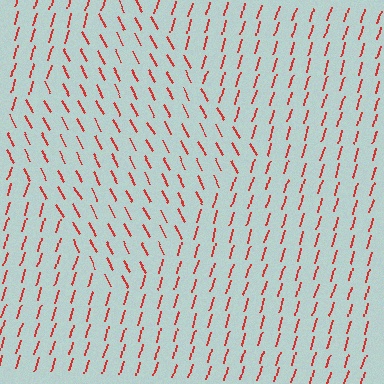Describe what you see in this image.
The image is filled with small red line segments. A diamond region in the image has lines oriented differently from the surrounding lines, creating a visible texture boundary.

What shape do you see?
I see a diamond.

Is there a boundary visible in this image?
Yes, there is a texture boundary formed by a change in line orientation.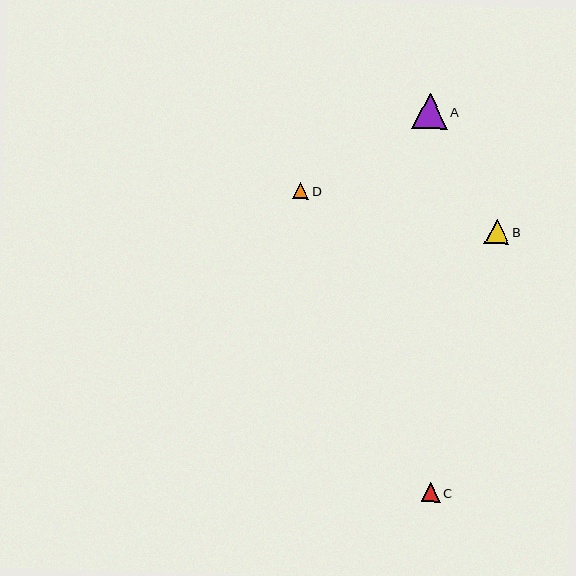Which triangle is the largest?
Triangle A is the largest with a size of approximately 36 pixels.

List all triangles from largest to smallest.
From largest to smallest: A, B, C, D.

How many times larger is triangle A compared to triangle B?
Triangle A is approximately 1.5 times the size of triangle B.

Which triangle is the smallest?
Triangle D is the smallest with a size of approximately 16 pixels.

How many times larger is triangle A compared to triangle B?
Triangle A is approximately 1.5 times the size of triangle B.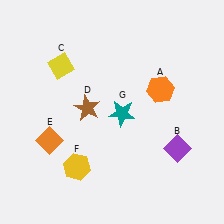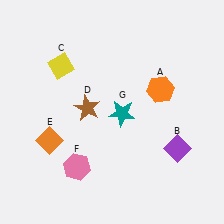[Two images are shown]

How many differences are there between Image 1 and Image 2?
There is 1 difference between the two images.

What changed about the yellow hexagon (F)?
In Image 1, F is yellow. In Image 2, it changed to pink.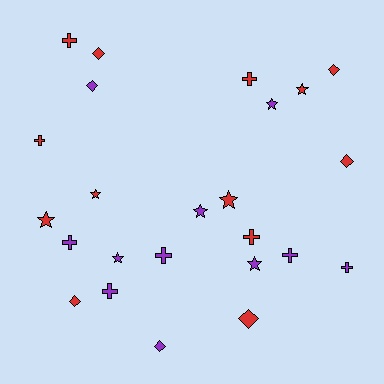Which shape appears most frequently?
Cross, with 9 objects.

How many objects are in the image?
There are 24 objects.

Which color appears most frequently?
Red, with 13 objects.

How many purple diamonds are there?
There are 2 purple diamonds.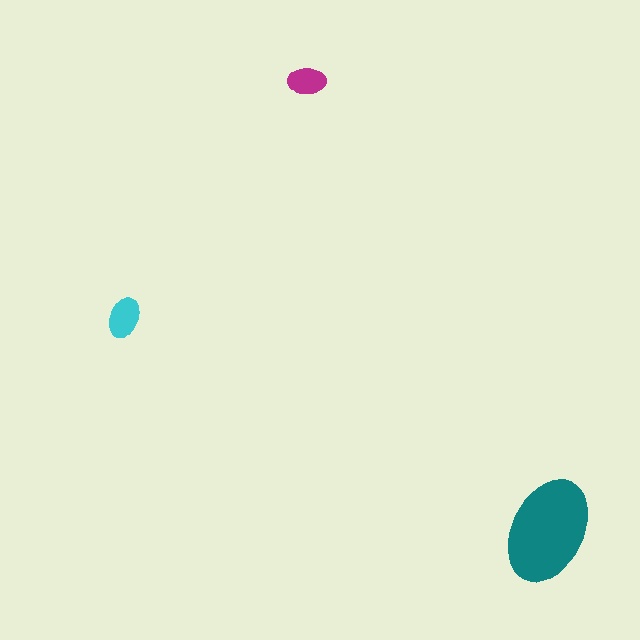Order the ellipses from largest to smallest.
the teal one, the cyan one, the magenta one.